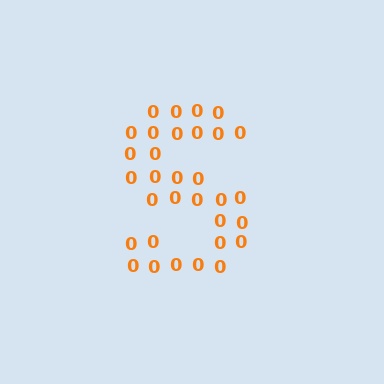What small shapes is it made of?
It is made of small digit 0's.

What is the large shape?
The large shape is the letter S.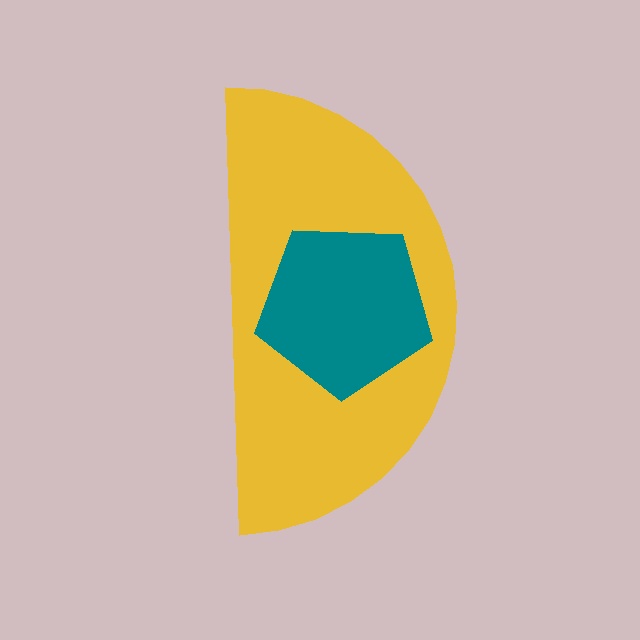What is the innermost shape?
The teal pentagon.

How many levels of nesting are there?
2.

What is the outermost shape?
The yellow semicircle.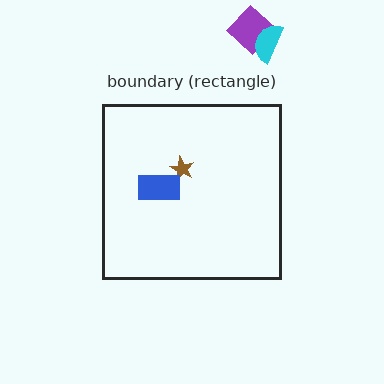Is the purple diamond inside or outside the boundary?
Outside.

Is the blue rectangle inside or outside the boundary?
Inside.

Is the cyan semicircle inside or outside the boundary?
Outside.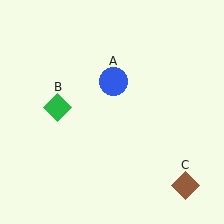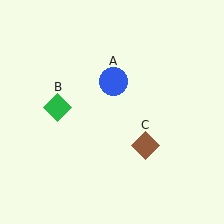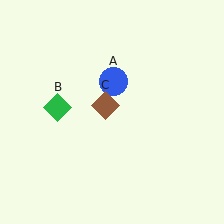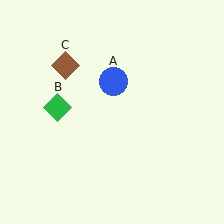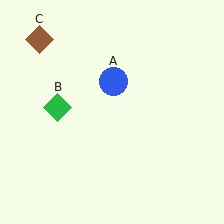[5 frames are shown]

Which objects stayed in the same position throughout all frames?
Blue circle (object A) and green diamond (object B) remained stationary.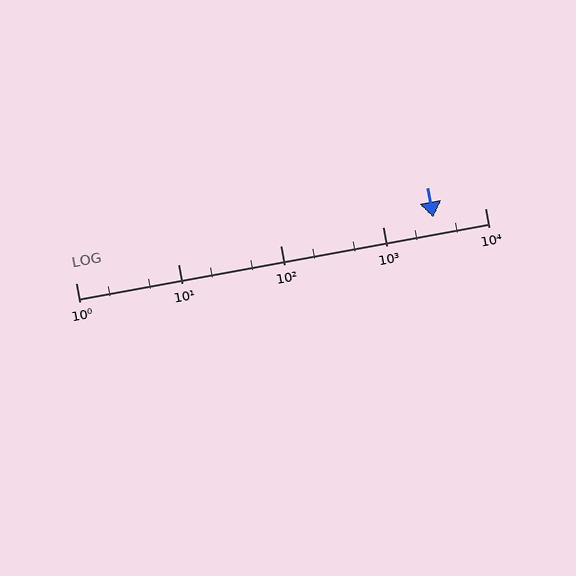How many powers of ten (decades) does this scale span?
The scale spans 4 decades, from 1 to 10000.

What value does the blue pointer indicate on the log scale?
The pointer indicates approximately 3100.